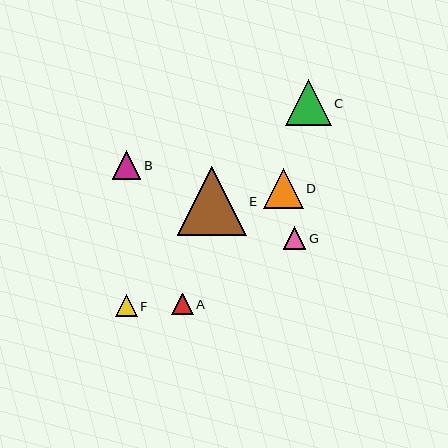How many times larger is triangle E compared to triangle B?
Triangle E is approximately 2.4 times the size of triangle B.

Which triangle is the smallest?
Triangle A is the smallest with a size of approximately 21 pixels.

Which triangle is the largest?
Triangle E is the largest with a size of approximately 69 pixels.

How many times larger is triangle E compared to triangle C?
Triangle E is approximately 1.5 times the size of triangle C.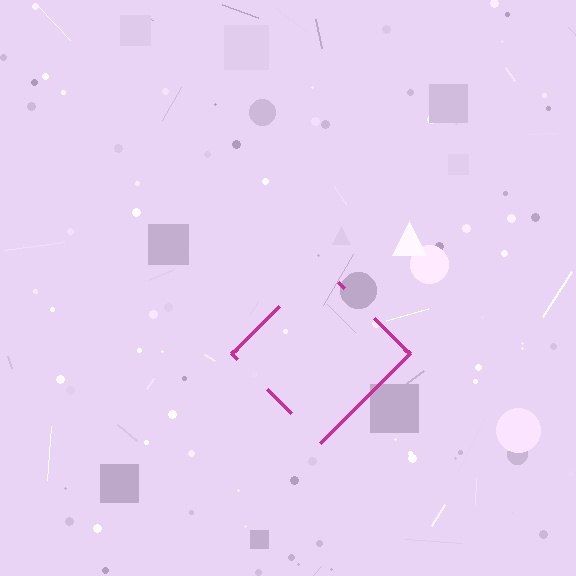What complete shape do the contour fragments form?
The contour fragments form a diamond.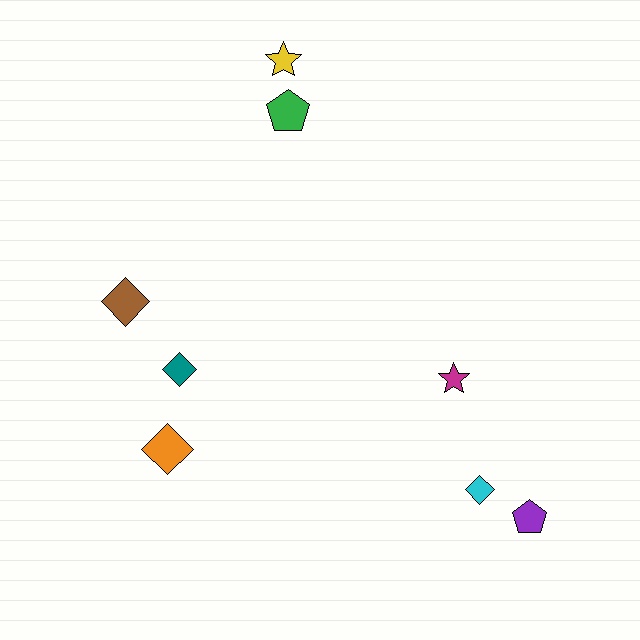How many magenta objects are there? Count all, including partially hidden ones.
There is 1 magenta object.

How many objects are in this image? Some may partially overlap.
There are 8 objects.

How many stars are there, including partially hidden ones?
There are 2 stars.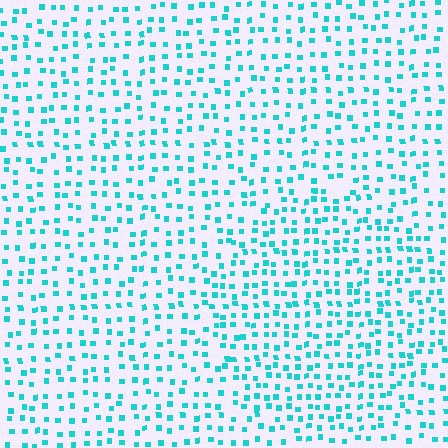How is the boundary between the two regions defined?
The boundary is defined by a change in element density (approximately 1.4x ratio). All elements are the same color, size, and shape.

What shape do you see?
I see a circle.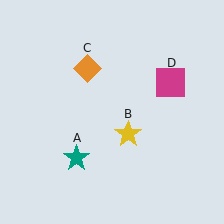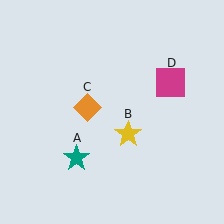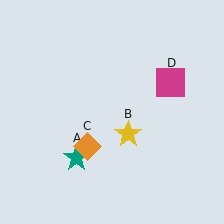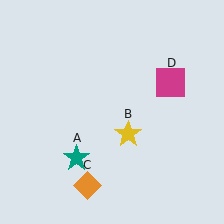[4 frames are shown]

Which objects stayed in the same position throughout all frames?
Teal star (object A) and yellow star (object B) and magenta square (object D) remained stationary.